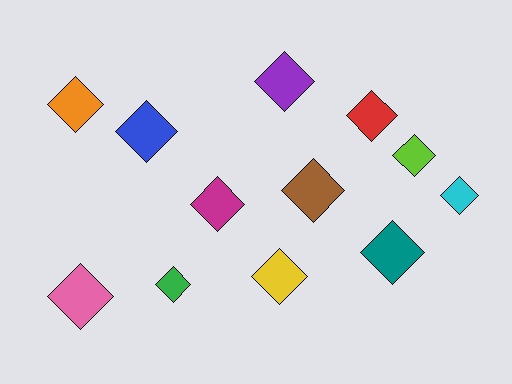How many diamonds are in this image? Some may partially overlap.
There are 12 diamonds.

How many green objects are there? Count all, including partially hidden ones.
There is 1 green object.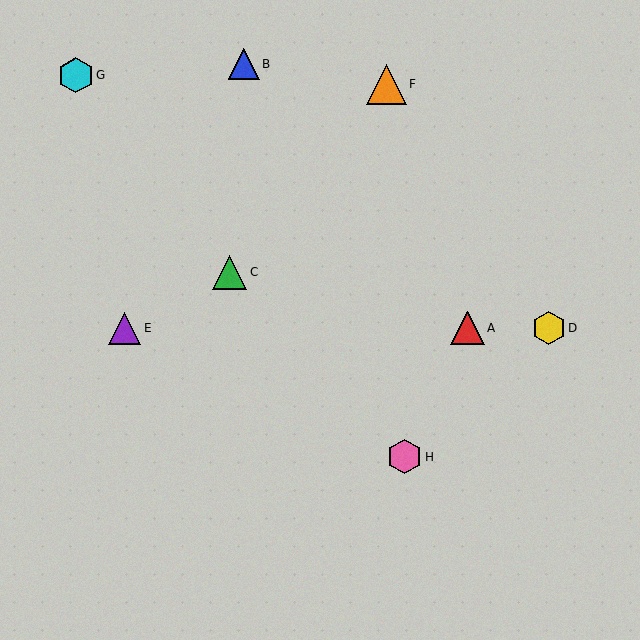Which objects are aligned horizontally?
Objects A, D, E are aligned horizontally.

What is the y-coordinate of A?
Object A is at y≈328.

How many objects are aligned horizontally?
3 objects (A, D, E) are aligned horizontally.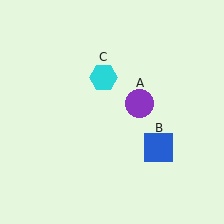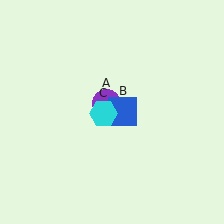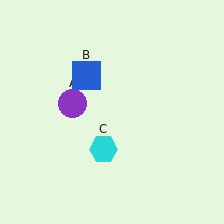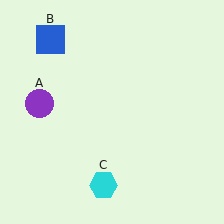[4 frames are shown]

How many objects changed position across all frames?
3 objects changed position: purple circle (object A), blue square (object B), cyan hexagon (object C).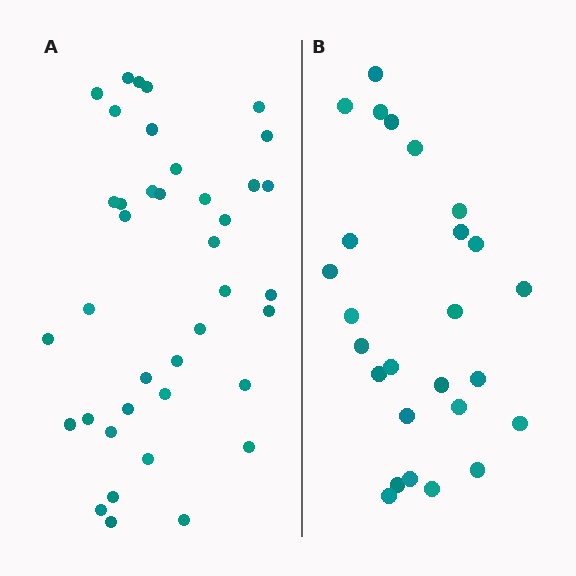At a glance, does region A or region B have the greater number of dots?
Region A (the left region) has more dots.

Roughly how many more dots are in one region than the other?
Region A has approximately 15 more dots than region B.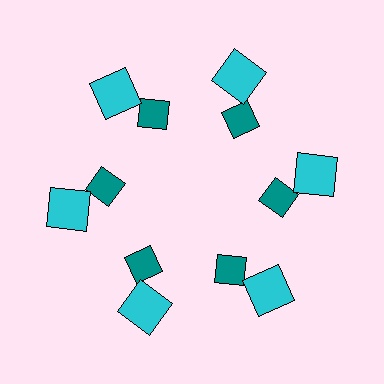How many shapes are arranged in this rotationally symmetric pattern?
There are 12 shapes, arranged in 6 groups of 2.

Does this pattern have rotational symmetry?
Yes, this pattern has 6-fold rotational symmetry. It looks the same after rotating 60 degrees around the center.